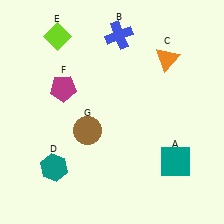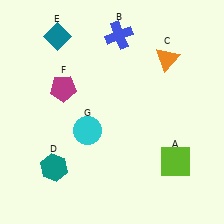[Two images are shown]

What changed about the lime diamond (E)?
In Image 1, E is lime. In Image 2, it changed to teal.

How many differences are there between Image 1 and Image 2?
There are 3 differences between the two images.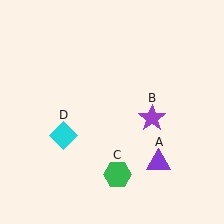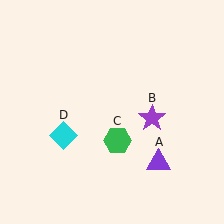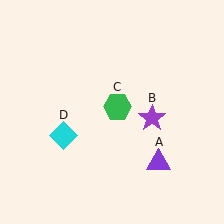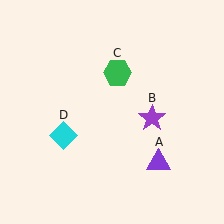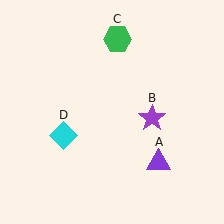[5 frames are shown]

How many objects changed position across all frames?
1 object changed position: green hexagon (object C).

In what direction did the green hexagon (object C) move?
The green hexagon (object C) moved up.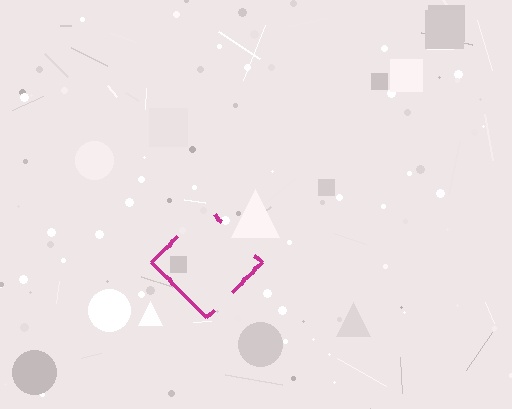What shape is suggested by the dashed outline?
The dashed outline suggests a diamond.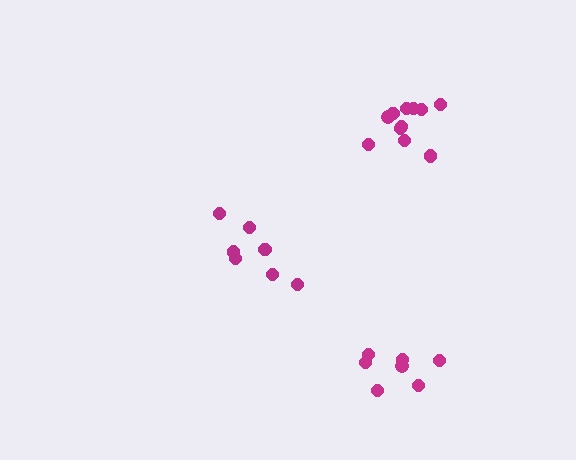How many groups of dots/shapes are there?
There are 3 groups.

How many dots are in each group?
Group 1: 7 dots, Group 2: 7 dots, Group 3: 12 dots (26 total).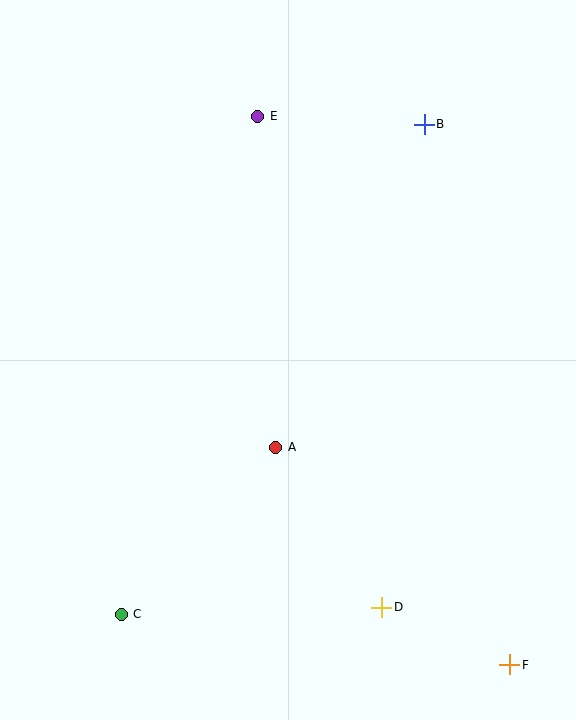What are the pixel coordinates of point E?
Point E is at (258, 116).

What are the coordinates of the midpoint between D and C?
The midpoint between D and C is at (252, 611).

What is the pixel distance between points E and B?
The distance between E and B is 166 pixels.